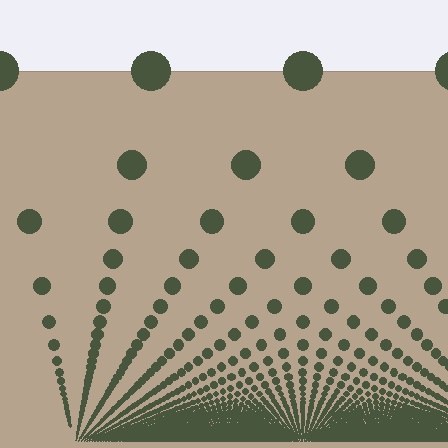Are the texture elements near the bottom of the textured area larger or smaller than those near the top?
Smaller. The gradient is inverted — elements near the bottom are smaller and denser.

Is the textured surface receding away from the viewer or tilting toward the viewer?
The surface appears to tilt toward the viewer. Texture elements get larger and sparser toward the top.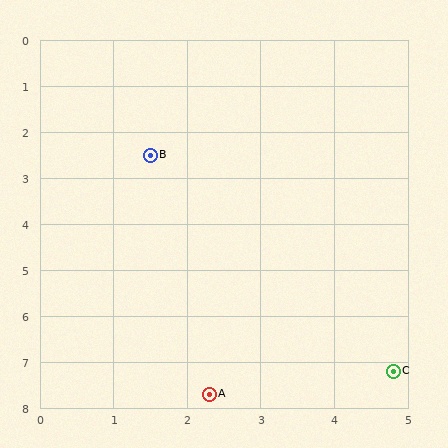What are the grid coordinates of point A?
Point A is at approximately (2.3, 7.7).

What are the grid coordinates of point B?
Point B is at approximately (1.5, 2.5).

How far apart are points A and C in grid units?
Points A and C are about 2.5 grid units apart.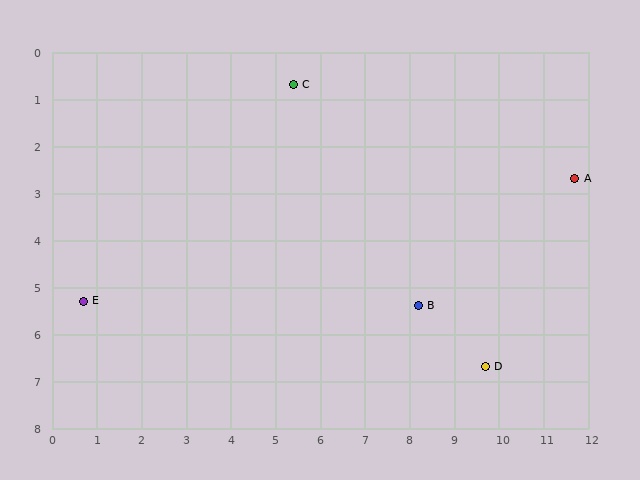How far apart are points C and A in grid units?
Points C and A are about 6.6 grid units apart.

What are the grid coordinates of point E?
Point E is at approximately (0.7, 5.3).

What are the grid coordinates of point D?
Point D is at approximately (9.7, 6.7).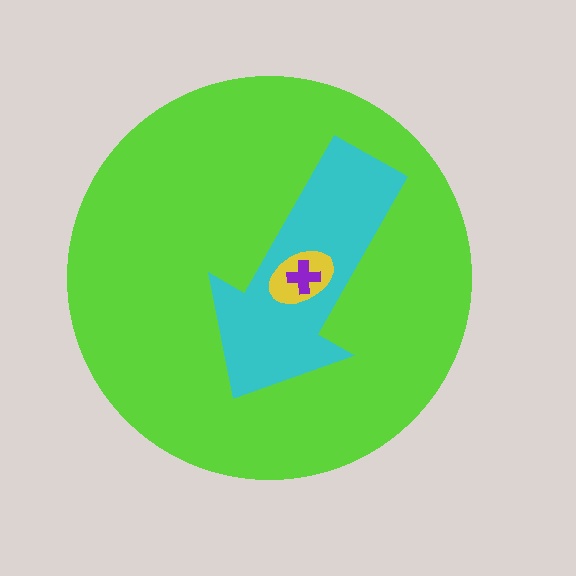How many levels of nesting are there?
4.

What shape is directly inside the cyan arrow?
The yellow ellipse.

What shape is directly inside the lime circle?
The cyan arrow.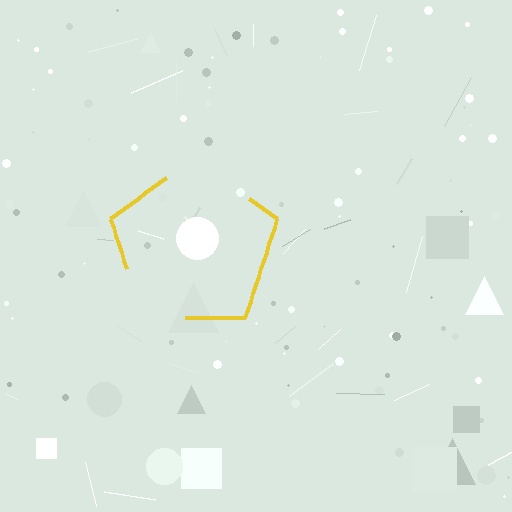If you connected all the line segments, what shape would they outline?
They would outline a pentagon.